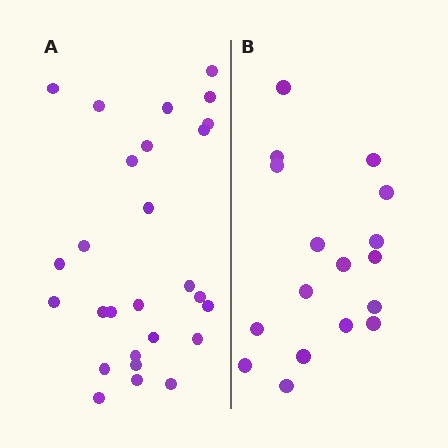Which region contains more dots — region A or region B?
Region A (the left region) has more dots.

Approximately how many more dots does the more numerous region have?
Region A has roughly 10 or so more dots than region B.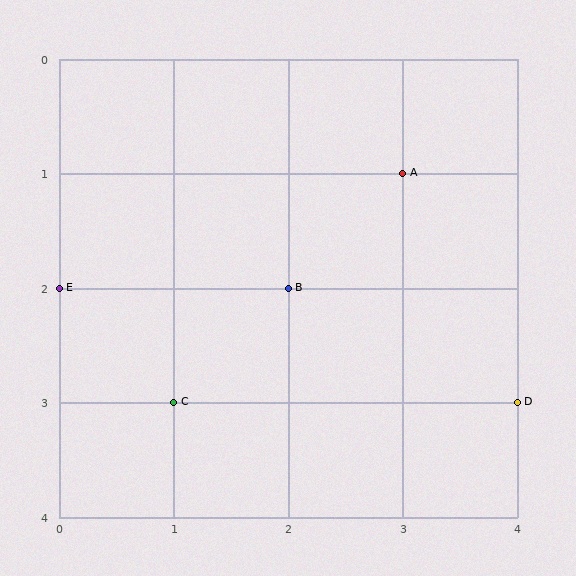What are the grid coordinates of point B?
Point B is at grid coordinates (2, 2).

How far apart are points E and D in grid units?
Points E and D are 4 columns and 1 row apart (about 4.1 grid units diagonally).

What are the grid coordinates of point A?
Point A is at grid coordinates (3, 1).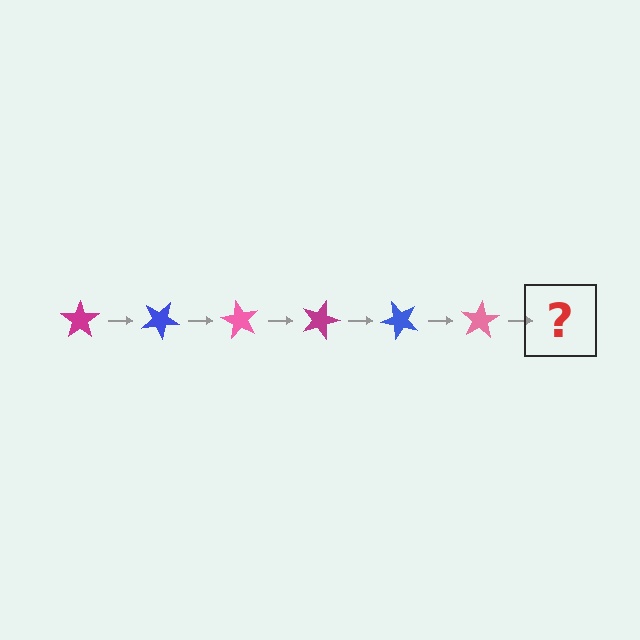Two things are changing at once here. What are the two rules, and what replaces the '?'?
The two rules are that it rotates 30 degrees each step and the color cycles through magenta, blue, and pink. The '?' should be a magenta star, rotated 180 degrees from the start.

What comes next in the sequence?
The next element should be a magenta star, rotated 180 degrees from the start.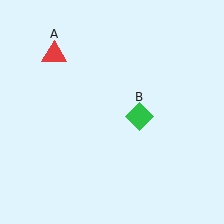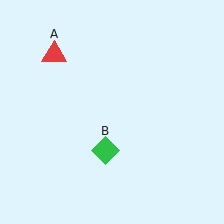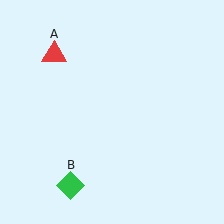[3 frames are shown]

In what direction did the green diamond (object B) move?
The green diamond (object B) moved down and to the left.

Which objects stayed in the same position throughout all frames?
Red triangle (object A) remained stationary.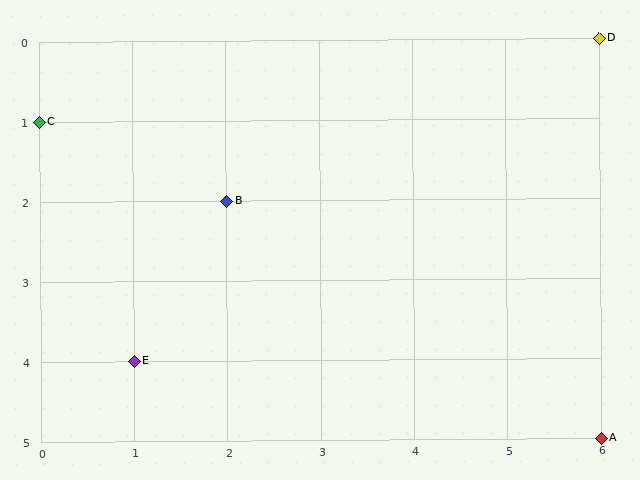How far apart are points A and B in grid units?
Points A and B are 4 columns and 3 rows apart (about 5.0 grid units diagonally).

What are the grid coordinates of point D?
Point D is at grid coordinates (6, 0).